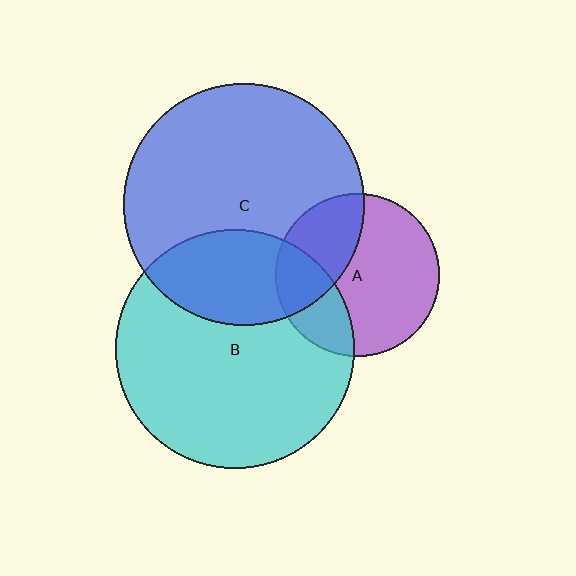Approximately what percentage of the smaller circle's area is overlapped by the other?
Approximately 30%.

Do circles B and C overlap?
Yes.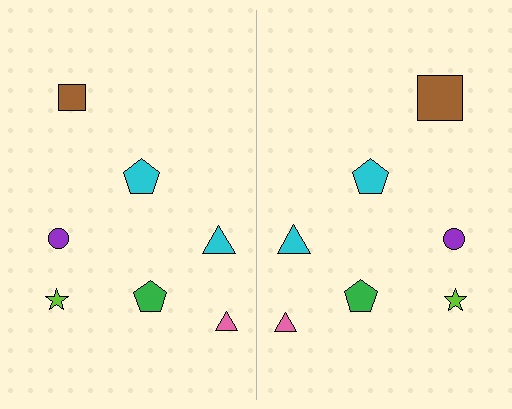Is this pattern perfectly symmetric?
No, the pattern is not perfectly symmetric. The brown square on the right side has a different size than its mirror counterpart.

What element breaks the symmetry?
The brown square on the right side has a different size than its mirror counterpart.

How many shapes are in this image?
There are 14 shapes in this image.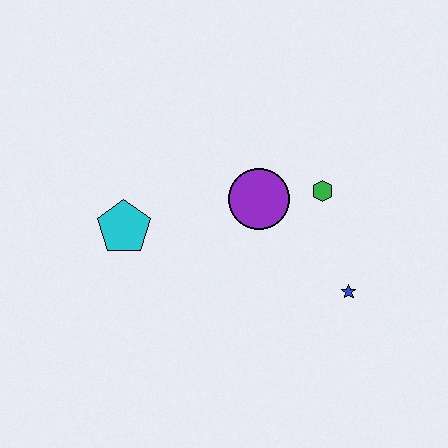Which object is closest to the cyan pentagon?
The purple circle is closest to the cyan pentagon.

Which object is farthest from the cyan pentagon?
The blue star is farthest from the cyan pentagon.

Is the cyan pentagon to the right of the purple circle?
No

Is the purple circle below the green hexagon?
Yes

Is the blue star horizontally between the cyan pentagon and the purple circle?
No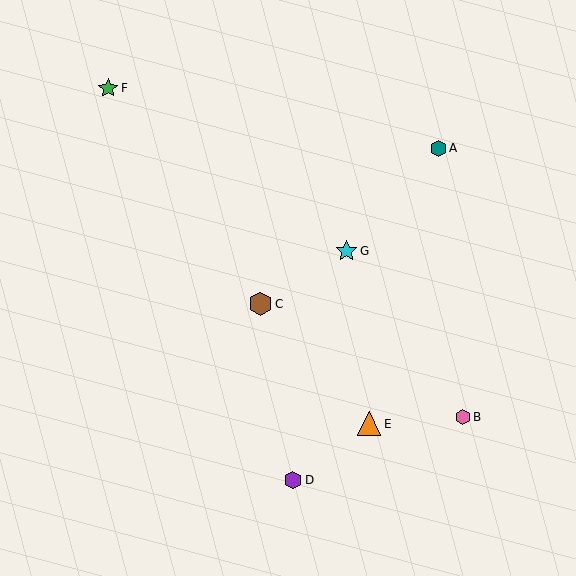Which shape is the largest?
The orange triangle (labeled E) is the largest.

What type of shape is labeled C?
Shape C is a brown hexagon.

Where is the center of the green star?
The center of the green star is at (108, 88).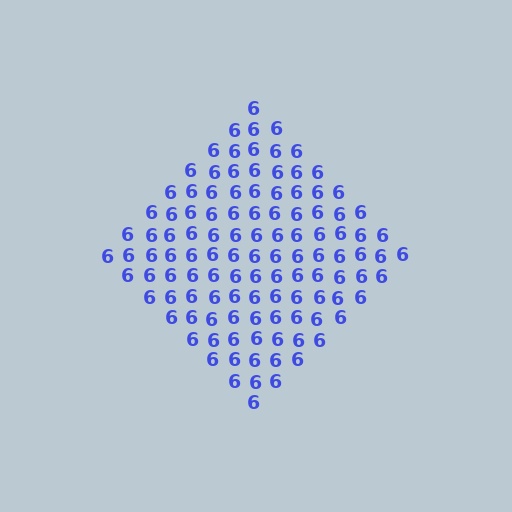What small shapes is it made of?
It is made of small digit 6's.